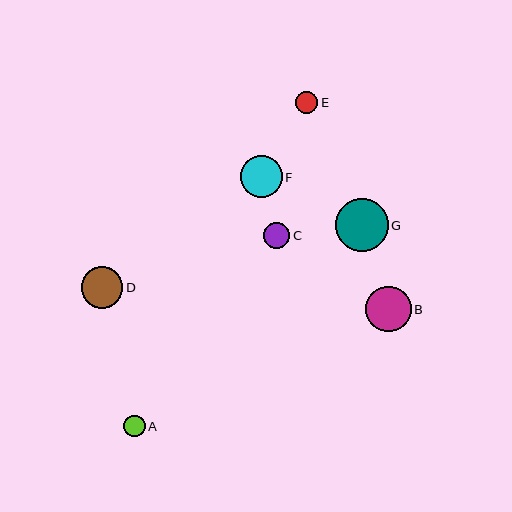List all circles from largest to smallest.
From largest to smallest: G, B, F, D, C, E, A.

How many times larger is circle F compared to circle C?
Circle F is approximately 1.6 times the size of circle C.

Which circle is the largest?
Circle G is the largest with a size of approximately 53 pixels.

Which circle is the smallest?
Circle A is the smallest with a size of approximately 21 pixels.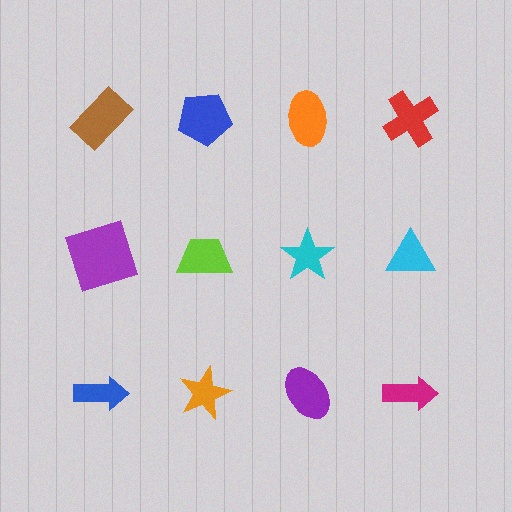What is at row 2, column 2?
A lime trapezoid.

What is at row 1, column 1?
A brown rectangle.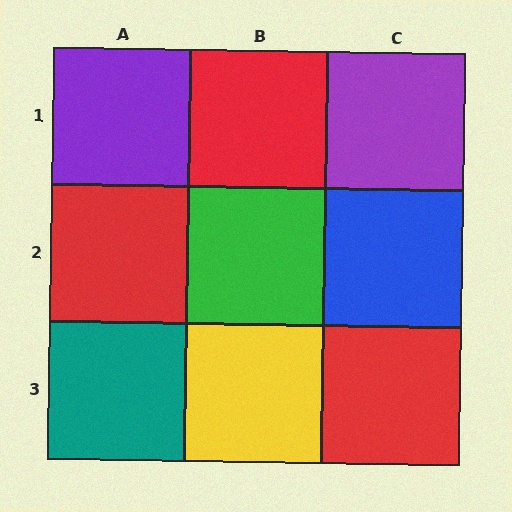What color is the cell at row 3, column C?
Red.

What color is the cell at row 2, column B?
Green.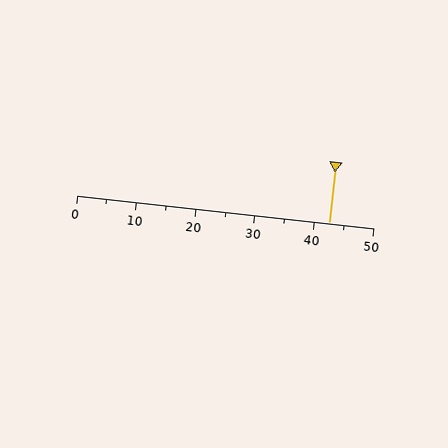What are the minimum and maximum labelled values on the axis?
The axis runs from 0 to 50.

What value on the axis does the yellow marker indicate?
The marker indicates approximately 42.5.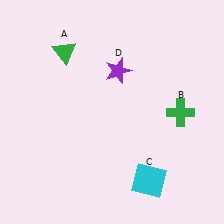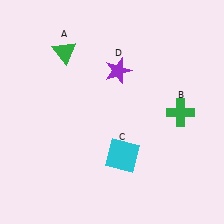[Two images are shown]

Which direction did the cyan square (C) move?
The cyan square (C) moved left.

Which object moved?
The cyan square (C) moved left.